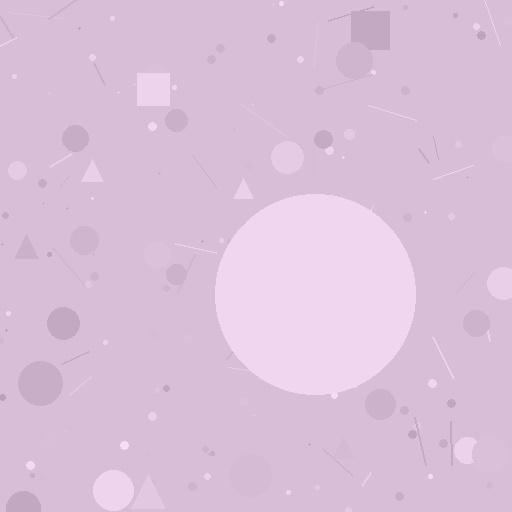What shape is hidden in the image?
A circle is hidden in the image.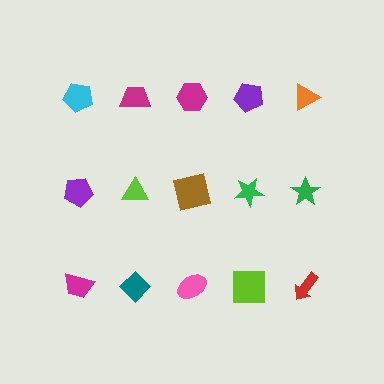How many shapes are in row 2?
5 shapes.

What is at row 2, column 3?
A brown square.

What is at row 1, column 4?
A purple pentagon.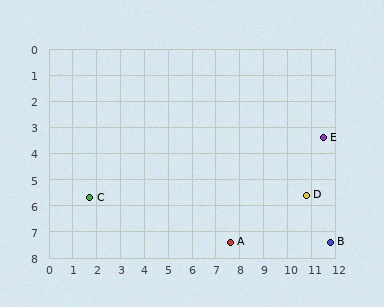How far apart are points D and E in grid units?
Points D and E are about 2.3 grid units apart.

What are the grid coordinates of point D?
Point D is at approximately (10.8, 5.6).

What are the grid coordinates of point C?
Point C is at approximately (1.7, 5.7).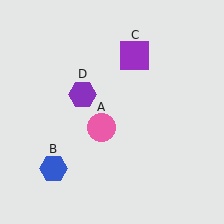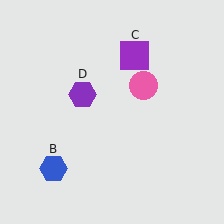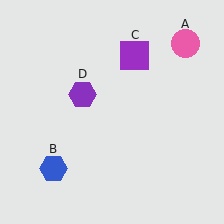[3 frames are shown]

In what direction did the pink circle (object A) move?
The pink circle (object A) moved up and to the right.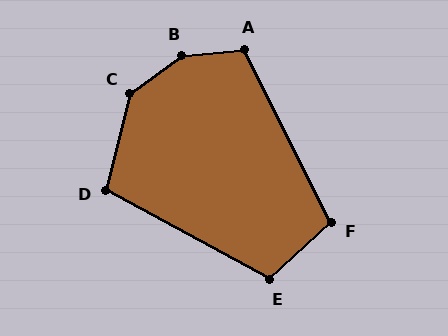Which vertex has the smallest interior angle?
D, at approximately 105 degrees.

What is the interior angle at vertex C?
Approximately 140 degrees (obtuse).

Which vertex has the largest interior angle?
B, at approximately 149 degrees.